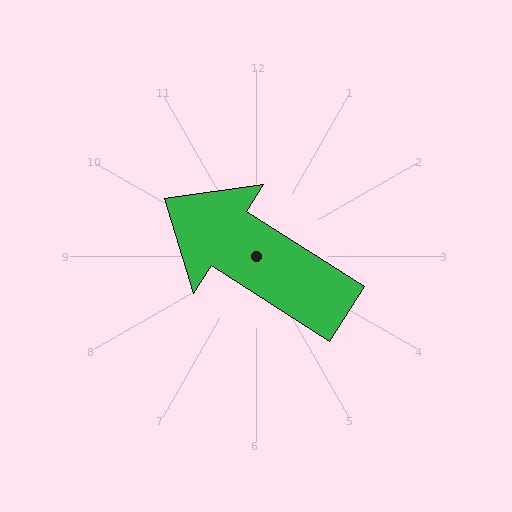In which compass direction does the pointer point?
Northwest.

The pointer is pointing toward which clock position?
Roughly 10 o'clock.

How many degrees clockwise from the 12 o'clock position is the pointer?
Approximately 302 degrees.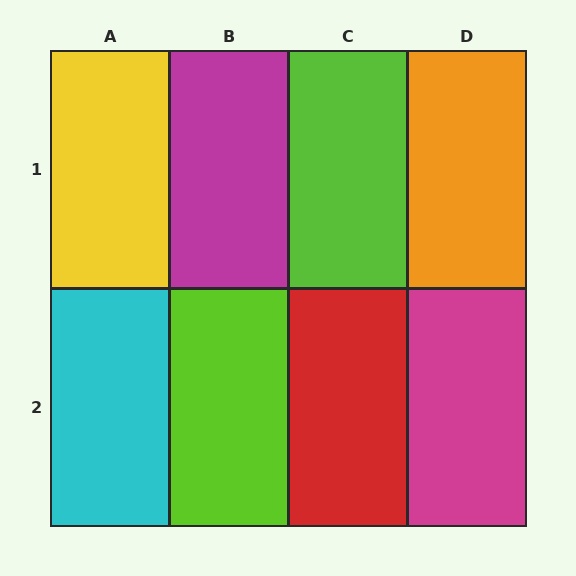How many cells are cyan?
1 cell is cyan.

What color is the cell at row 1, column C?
Lime.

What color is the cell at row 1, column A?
Yellow.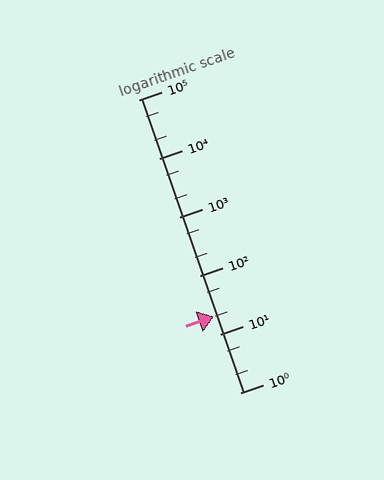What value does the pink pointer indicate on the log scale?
The pointer indicates approximately 20.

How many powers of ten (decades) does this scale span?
The scale spans 5 decades, from 1 to 100000.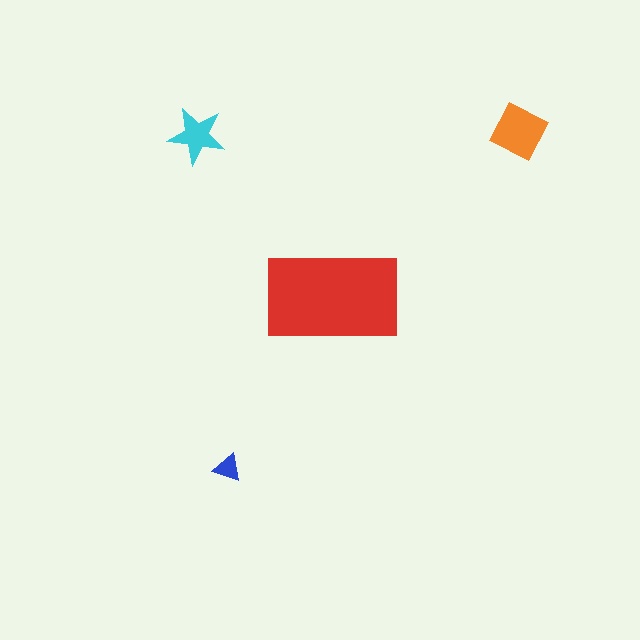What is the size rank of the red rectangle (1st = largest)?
1st.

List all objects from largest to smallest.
The red rectangle, the orange diamond, the cyan star, the blue triangle.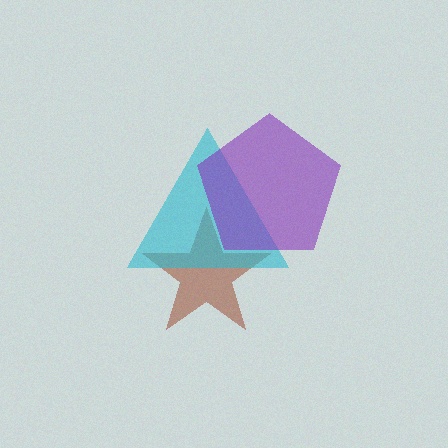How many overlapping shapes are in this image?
There are 3 overlapping shapes in the image.